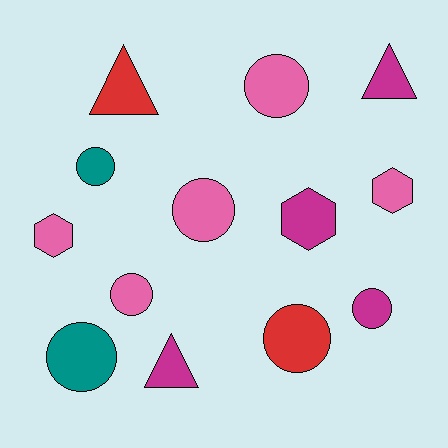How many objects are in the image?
There are 13 objects.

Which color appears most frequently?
Pink, with 5 objects.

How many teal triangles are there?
There are no teal triangles.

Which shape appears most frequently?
Circle, with 7 objects.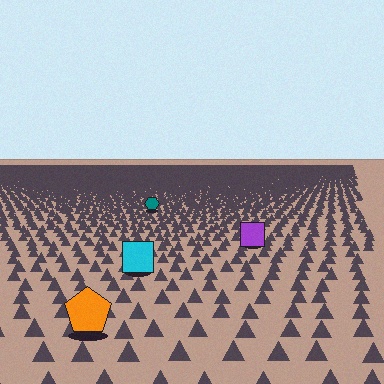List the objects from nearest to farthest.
From nearest to farthest: the orange pentagon, the cyan square, the purple square, the teal hexagon.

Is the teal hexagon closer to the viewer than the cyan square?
No. The cyan square is closer — you can tell from the texture gradient: the ground texture is coarser near it.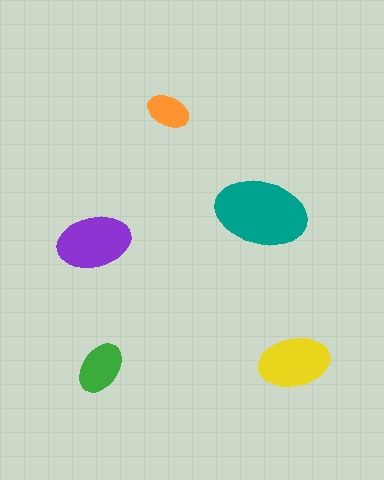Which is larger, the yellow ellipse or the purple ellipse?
The purple one.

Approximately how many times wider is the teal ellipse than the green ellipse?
About 2 times wider.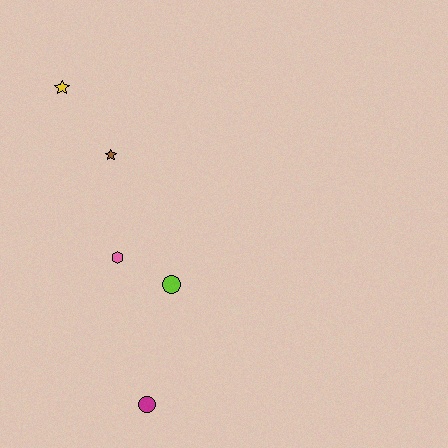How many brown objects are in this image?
There is 1 brown object.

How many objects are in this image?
There are 5 objects.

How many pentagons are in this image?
There are no pentagons.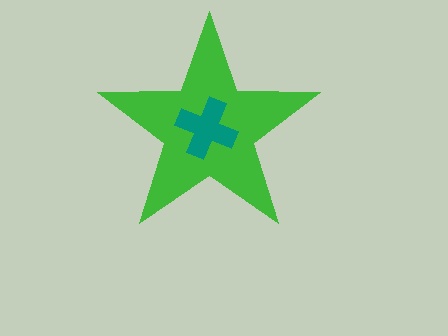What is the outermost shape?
The green star.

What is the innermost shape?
The teal cross.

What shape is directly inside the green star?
The teal cross.